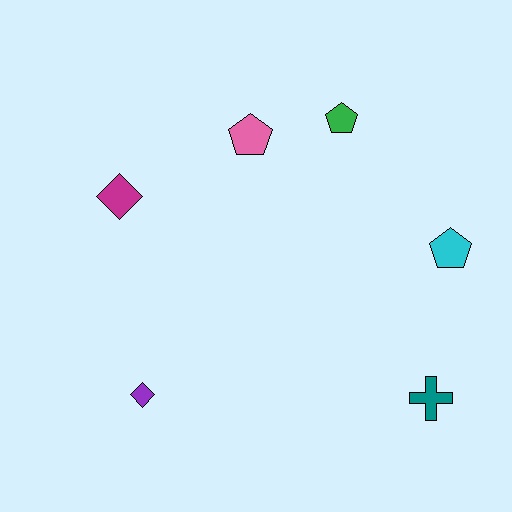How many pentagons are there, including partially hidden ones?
There are 3 pentagons.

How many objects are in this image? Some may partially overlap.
There are 6 objects.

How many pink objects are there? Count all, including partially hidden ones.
There is 1 pink object.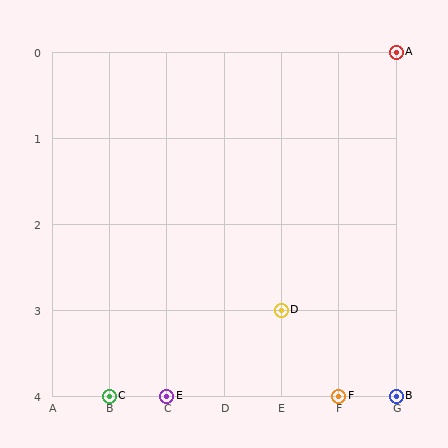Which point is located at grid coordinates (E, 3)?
Point D is at (E, 3).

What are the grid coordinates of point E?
Point E is at grid coordinates (C, 4).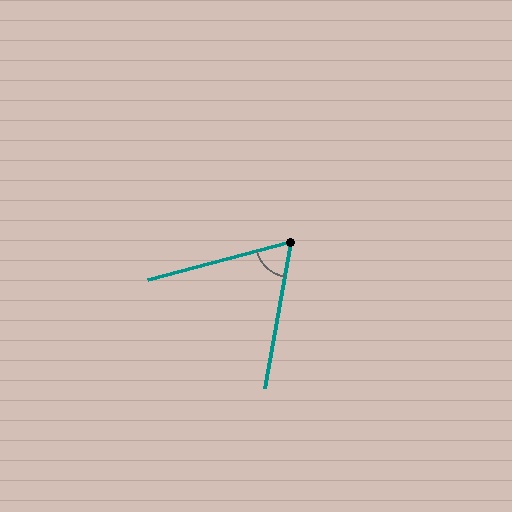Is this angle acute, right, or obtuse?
It is acute.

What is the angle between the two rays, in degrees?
Approximately 65 degrees.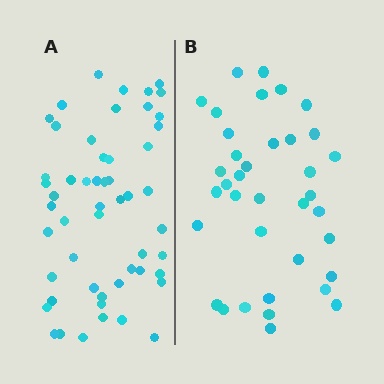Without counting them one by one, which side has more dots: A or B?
Region A (the left region) has more dots.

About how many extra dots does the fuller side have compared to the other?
Region A has approximately 15 more dots than region B.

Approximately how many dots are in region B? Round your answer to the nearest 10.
About 40 dots. (The exact count is 37, which rounds to 40.)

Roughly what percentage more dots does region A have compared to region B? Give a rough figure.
About 45% more.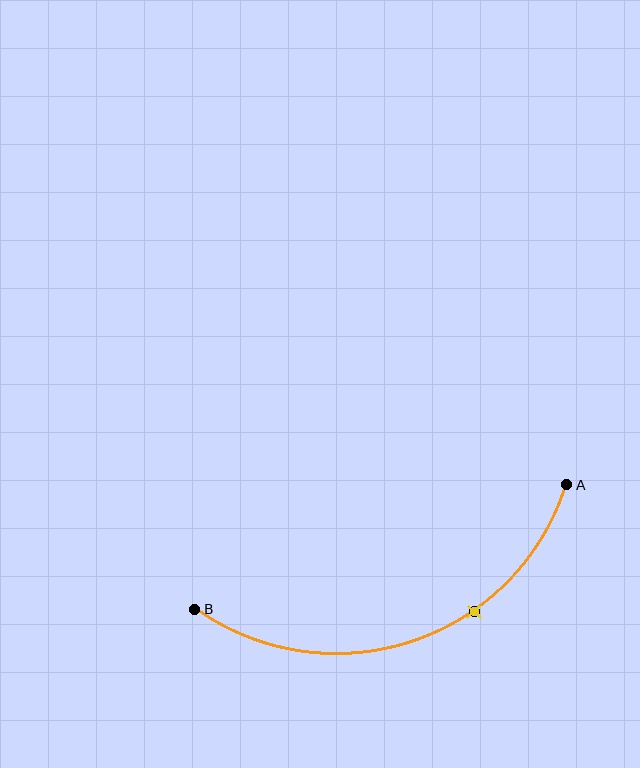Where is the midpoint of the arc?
The arc midpoint is the point on the curve farthest from the straight line joining A and B. It sits below that line.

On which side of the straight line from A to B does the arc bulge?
The arc bulges below the straight line connecting A and B.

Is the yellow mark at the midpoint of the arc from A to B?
No. The yellow mark lies on the arc but is closer to endpoint A. The arc midpoint would be at the point on the curve equidistant along the arc from both A and B.